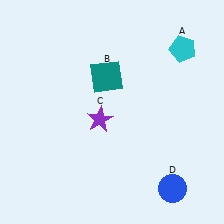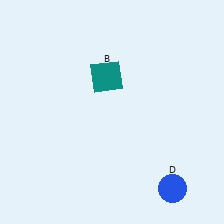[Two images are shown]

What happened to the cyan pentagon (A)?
The cyan pentagon (A) was removed in Image 2. It was in the top-right area of Image 1.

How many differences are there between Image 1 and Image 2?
There are 2 differences between the two images.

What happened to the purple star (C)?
The purple star (C) was removed in Image 2. It was in the bottom-left area of Image 1.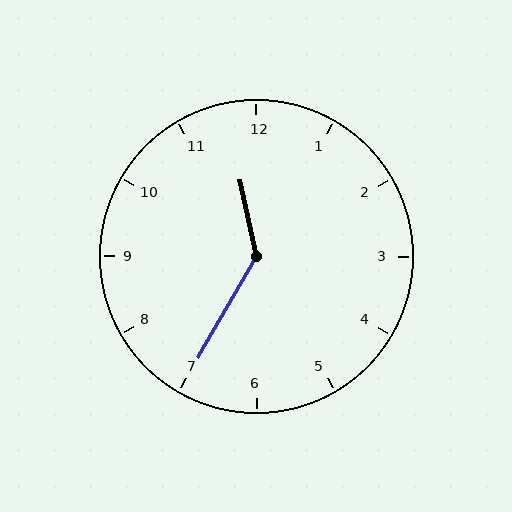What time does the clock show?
11:35.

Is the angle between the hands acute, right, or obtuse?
It is obtuse.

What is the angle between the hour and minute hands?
Approximately 138 degrees.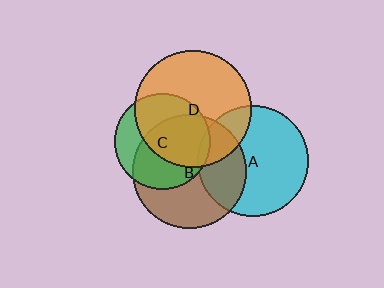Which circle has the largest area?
Circle D (orange).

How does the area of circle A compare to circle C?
Approximately 1.3 times.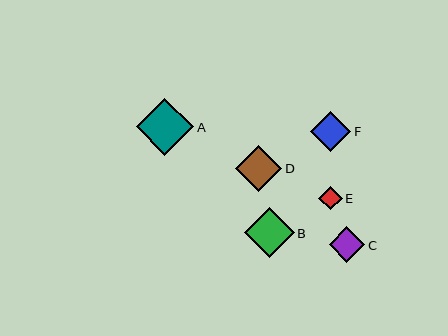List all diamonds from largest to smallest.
From largest to smallest: A, B, D, F, C, E.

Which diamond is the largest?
Diamond A is the largest with a size of approximately 57 pixels.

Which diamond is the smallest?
Diamond E is the smallest with a size of approximately 23 pixels.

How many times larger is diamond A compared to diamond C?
Diamond A is approximately 1.6 times the size of diamond C.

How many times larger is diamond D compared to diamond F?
Diamond D is approximately 1.1 times the size of diamond F.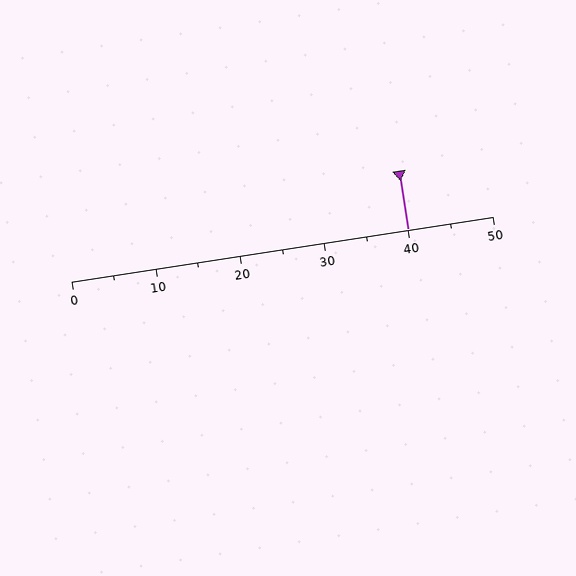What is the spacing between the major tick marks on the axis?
The major ticks are spaced 10 apart.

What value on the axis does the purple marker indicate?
The marker indicates approximately 40.